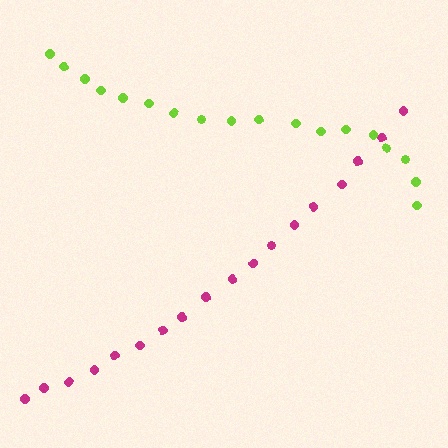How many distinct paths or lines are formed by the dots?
There are 2 distinct paths.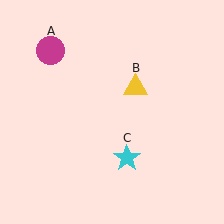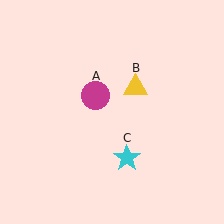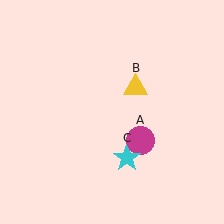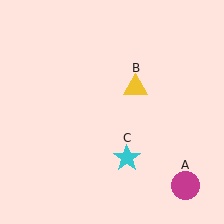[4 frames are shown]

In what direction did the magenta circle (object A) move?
The magenta circle (object A) moved down and to the right.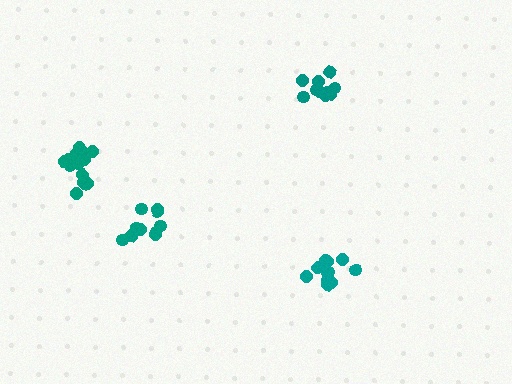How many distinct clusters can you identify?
There are 4 distinct clusters.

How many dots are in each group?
Group 1: 11 dots, Group 2: 15 dots, Group 3: 10 dots, Group 4: 11 dots (47 total).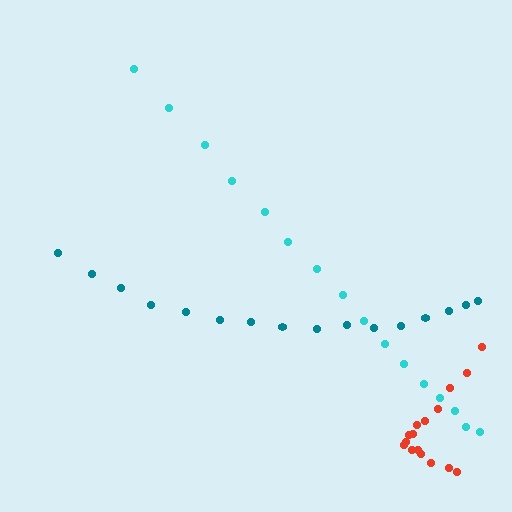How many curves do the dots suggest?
There are 3 distinct paths.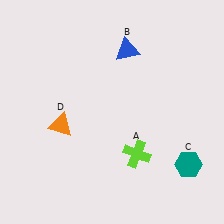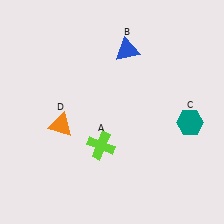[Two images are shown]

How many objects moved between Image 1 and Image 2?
2 objects moved between the two images.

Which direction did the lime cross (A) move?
The lime cross (A) moved left.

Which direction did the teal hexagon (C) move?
The teal hexagon (C) moved up.